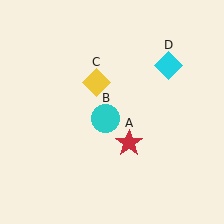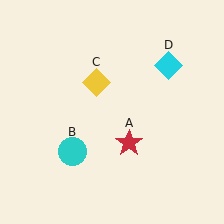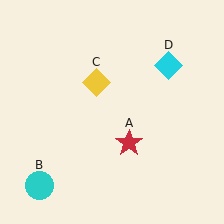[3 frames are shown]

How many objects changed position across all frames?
1 object changed position: cyan circle (object B).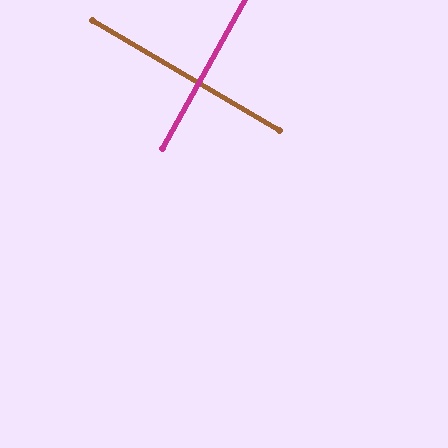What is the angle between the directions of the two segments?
Approximately 89 degrees.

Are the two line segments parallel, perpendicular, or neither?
Perpendicular — they meet at approximately 89°.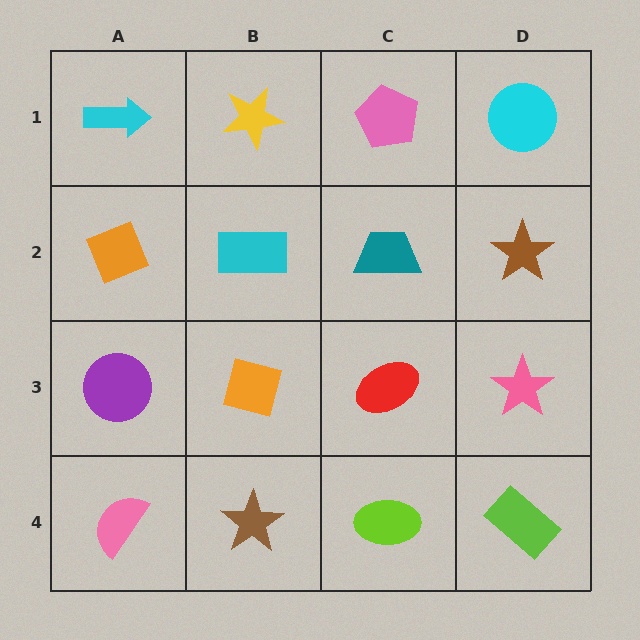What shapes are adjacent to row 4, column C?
A red ellipse (row 3, column C), a brown star (row 4, column B), a lime rectangle (row 4, column D).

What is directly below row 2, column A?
A purple circle.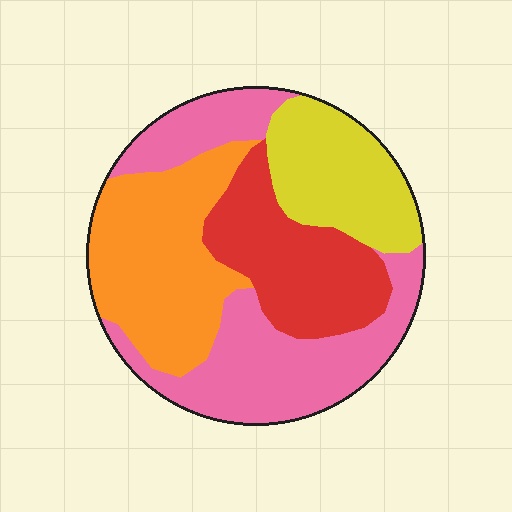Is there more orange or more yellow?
Orange.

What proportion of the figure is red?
Red covers 21% of the figure.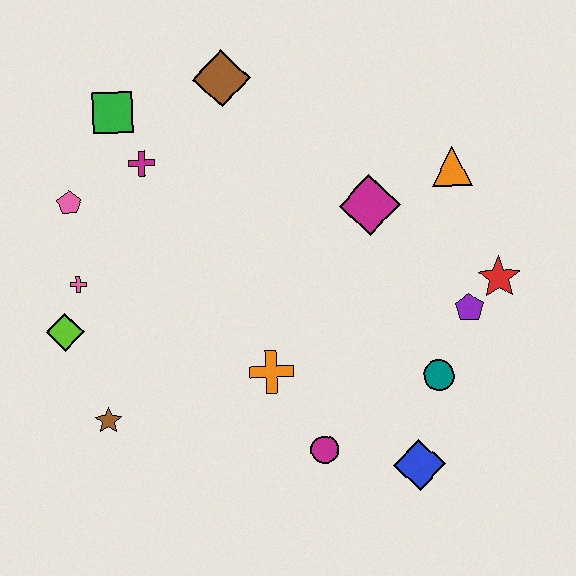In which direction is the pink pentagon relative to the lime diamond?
The pink pentagon is above the lime diamond.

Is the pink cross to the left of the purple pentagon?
Yes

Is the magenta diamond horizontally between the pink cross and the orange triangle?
Yes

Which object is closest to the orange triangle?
The magenta diamond is closest to the orange triangle.